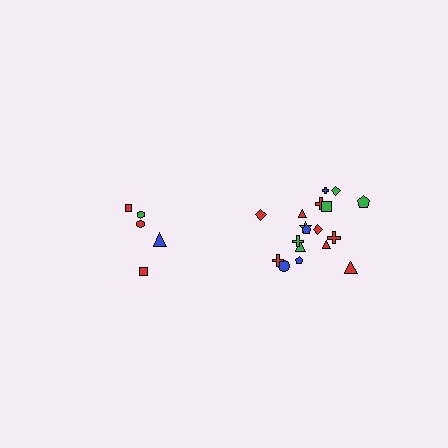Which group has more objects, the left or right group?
The right group.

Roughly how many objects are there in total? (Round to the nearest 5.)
Roughly 25 objects in total.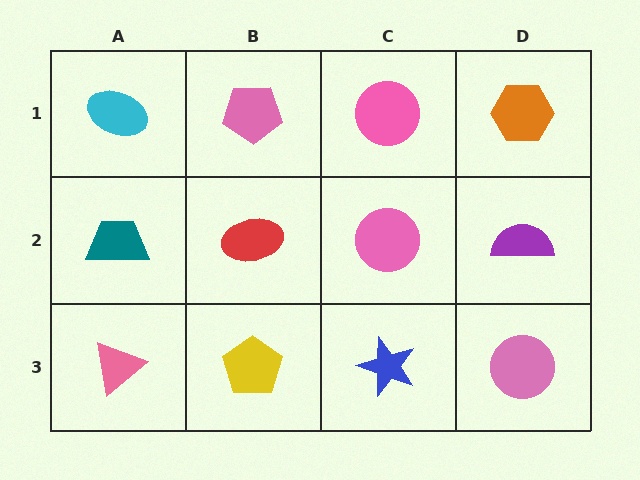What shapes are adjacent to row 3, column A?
A teal trapezoid (row 2, column A), a yellow pentagon (row 3, column B).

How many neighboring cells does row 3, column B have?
3.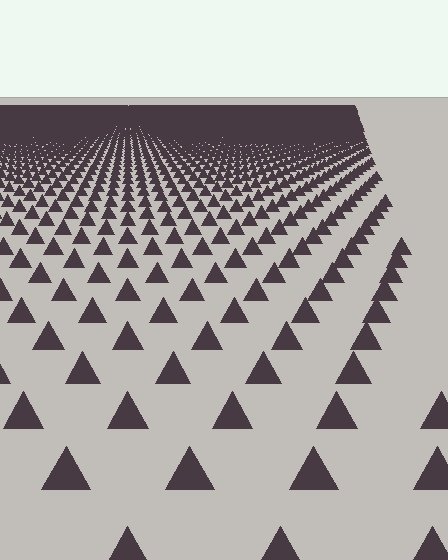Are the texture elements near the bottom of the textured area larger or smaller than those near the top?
Larger. Near the bottom, elements are closer to the viewer and appear at a bigger on-screen size.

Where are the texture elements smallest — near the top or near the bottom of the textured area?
Near the top.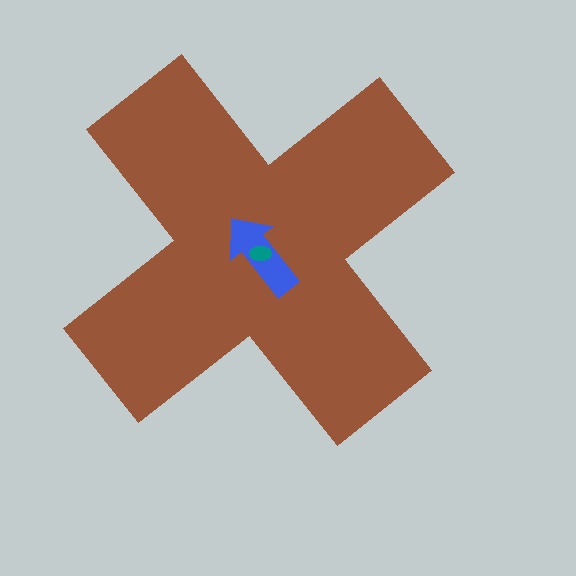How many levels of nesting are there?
3.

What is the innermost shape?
The teal ellipse.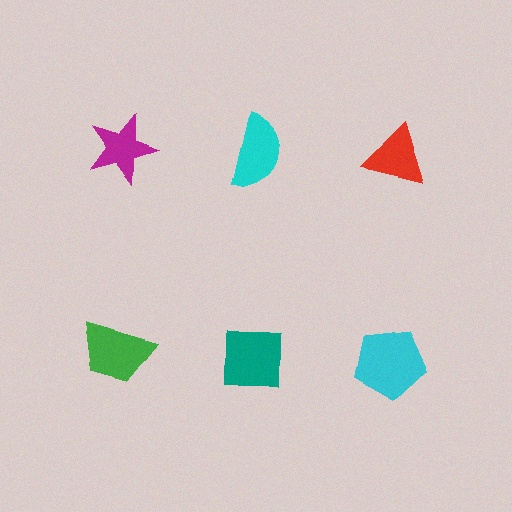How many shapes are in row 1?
3 shapes.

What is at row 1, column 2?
A cyan semicircle.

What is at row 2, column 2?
A teal square.